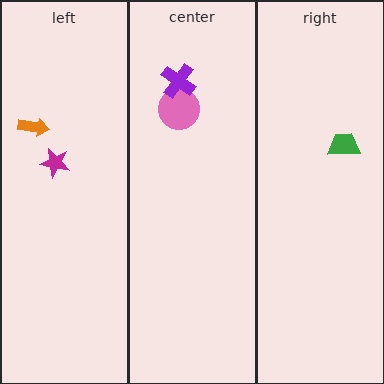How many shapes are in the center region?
2.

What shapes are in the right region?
The green trapezoid.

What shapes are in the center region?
The pink circle, the purple cross.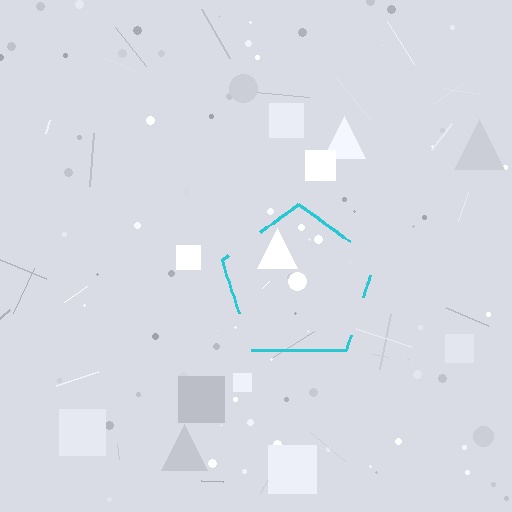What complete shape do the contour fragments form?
The contour fragments form a pentagon.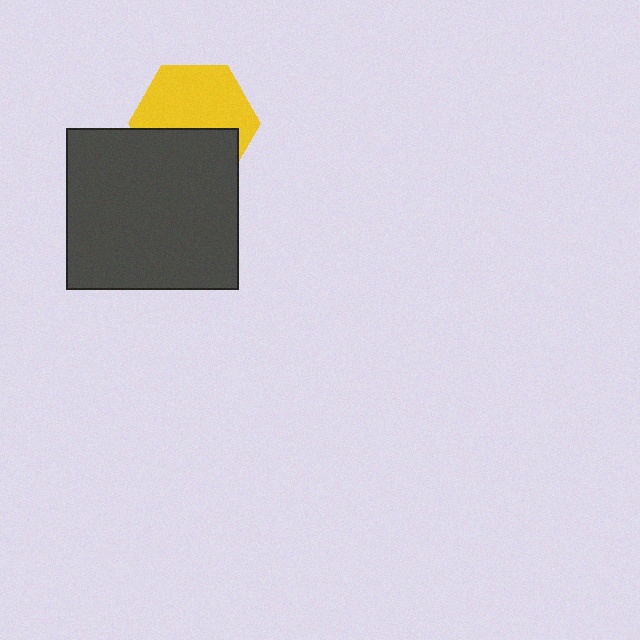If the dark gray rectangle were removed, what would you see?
You would see the complete yellow hexagon.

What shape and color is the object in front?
The object in front is a dark gray rectangle.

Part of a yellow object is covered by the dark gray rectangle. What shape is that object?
It is a hexagon.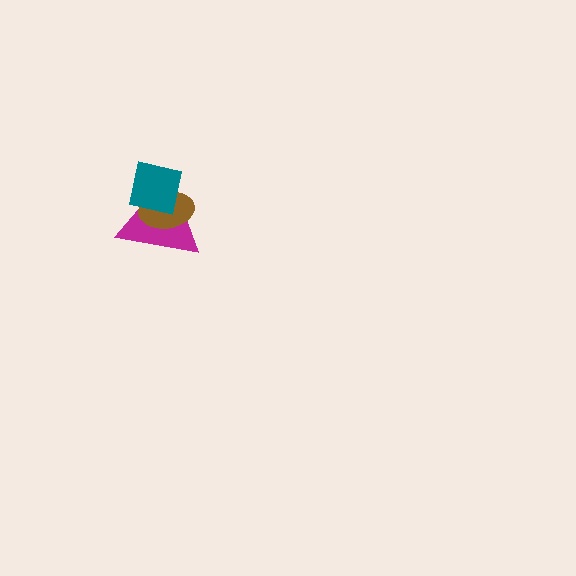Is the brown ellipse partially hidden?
Yes, it is partially covered by another shape.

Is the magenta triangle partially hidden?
Yes, it is partially covered by another shape.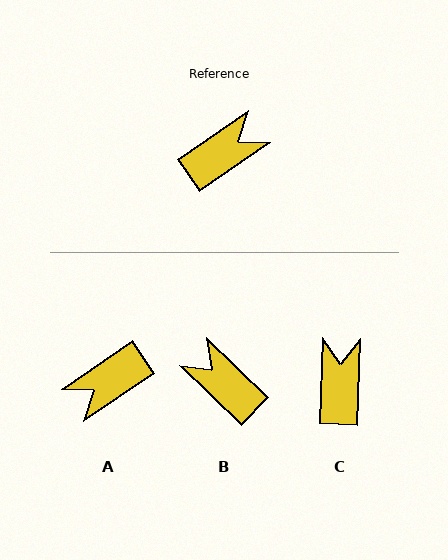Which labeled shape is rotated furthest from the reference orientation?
A, about 179 degrees away.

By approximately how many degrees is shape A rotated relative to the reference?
Approximately 179 degrees counter-clockwise.